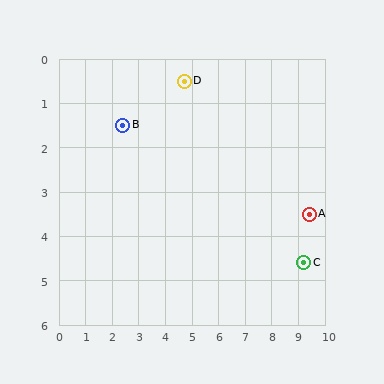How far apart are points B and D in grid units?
Points B and D are about 2.5 grid units apart.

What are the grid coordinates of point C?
Point C is at approximately (9.2, 4.6).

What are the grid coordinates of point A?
Point A is at approximately (9.4, 3.5).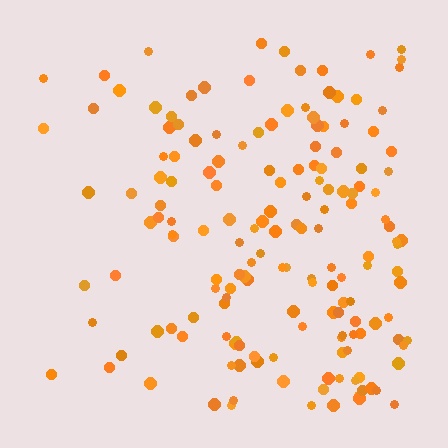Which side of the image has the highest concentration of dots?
The right.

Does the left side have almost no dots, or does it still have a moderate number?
Still a moderate number, just noticeably fewer than the right.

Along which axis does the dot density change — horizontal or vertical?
Horizontal.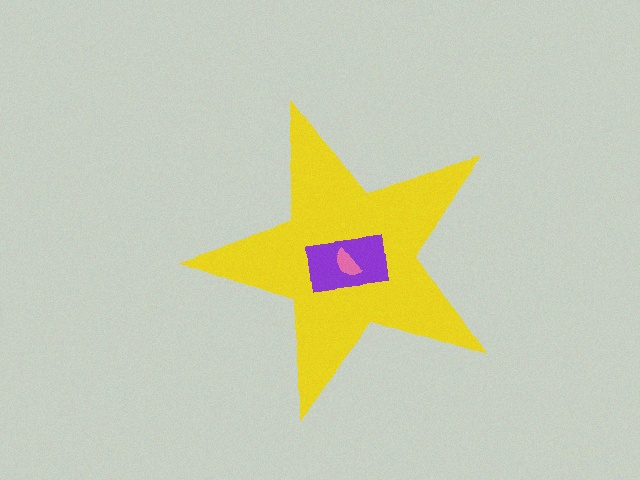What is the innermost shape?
The pink semicircle.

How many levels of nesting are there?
3.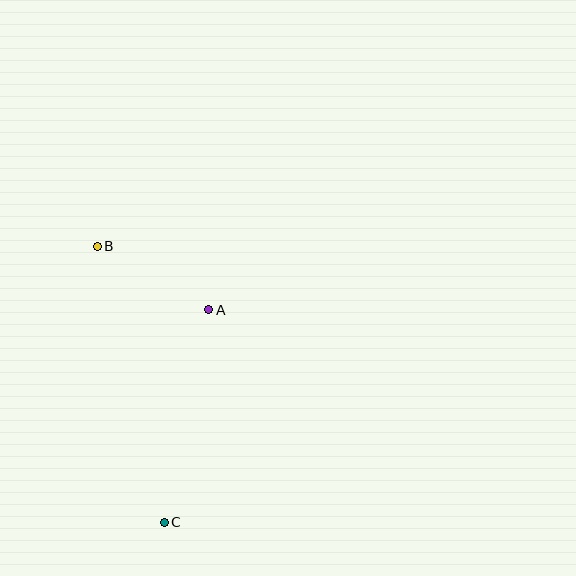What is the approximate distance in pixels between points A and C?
The distance between A and C is approximately 217 pixels.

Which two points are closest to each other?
Points A and B are closest to each other.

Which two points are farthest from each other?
Points B and C are farthest from each other.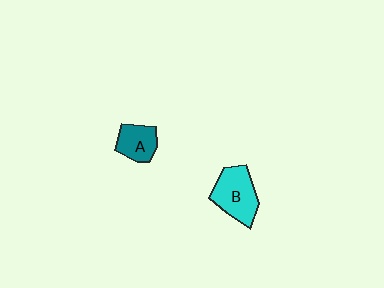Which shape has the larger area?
Shape B (cyan).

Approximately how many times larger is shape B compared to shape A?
Approximately 1.5 times.